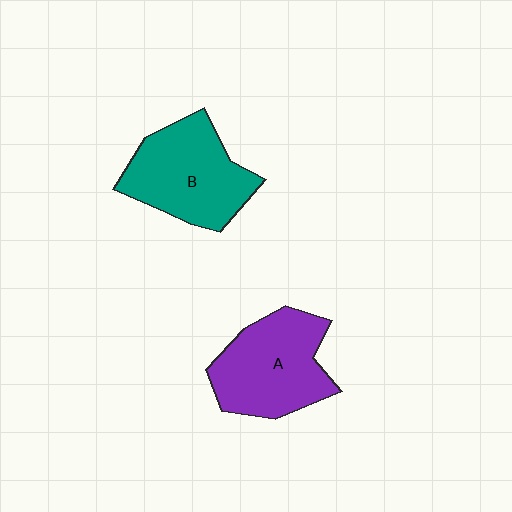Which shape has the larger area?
Shape B (teal).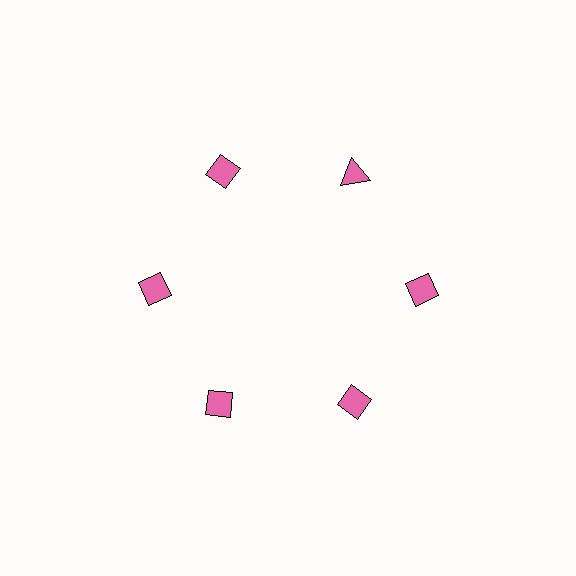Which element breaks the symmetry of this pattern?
The pink triangle at roughly the 1 o'clock position breaks the symmetry. All other shapes are pink diamonds.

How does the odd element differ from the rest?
It has a different shape: triangle instead of diamond.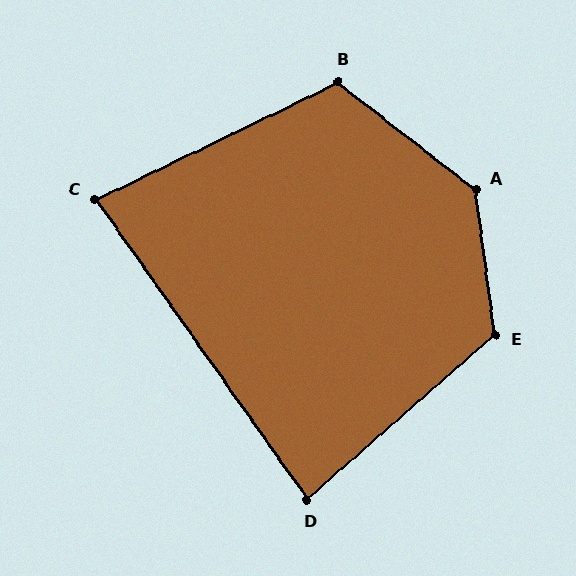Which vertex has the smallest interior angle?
C, at approximately 81 degrees.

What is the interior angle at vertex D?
Approximately 84 degrees (acute).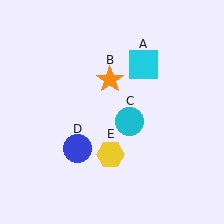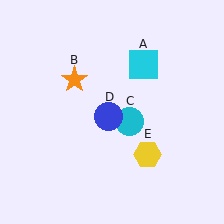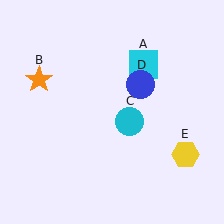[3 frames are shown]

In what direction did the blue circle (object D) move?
The blue circle (object D) moved up and to the right.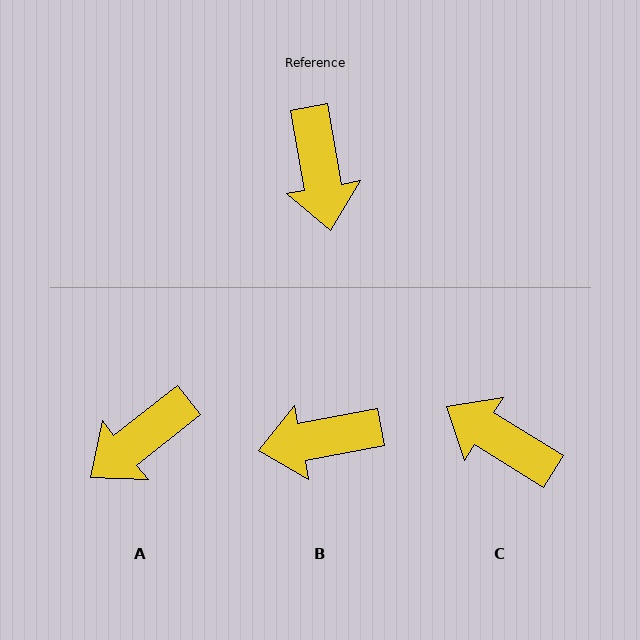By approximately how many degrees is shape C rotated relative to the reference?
Approximately 131 degrees clockwise.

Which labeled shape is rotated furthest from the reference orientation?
C, about 131 degrees away.